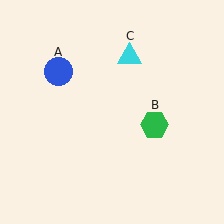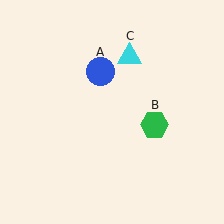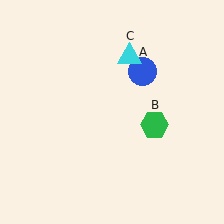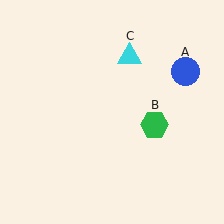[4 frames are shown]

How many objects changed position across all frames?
1 object changed position: blue circle (object A).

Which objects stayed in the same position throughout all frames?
Green hexagon (object B) and cyan triangle (object C) remained stationary.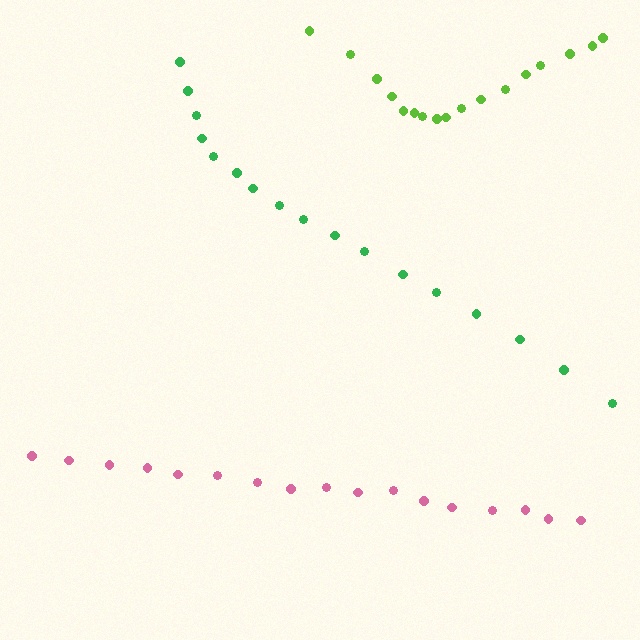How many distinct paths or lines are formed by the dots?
There are 3 distinct paths.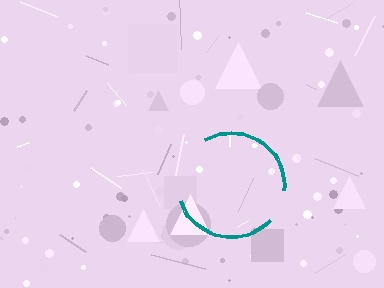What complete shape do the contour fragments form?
The contour fragments form a circle.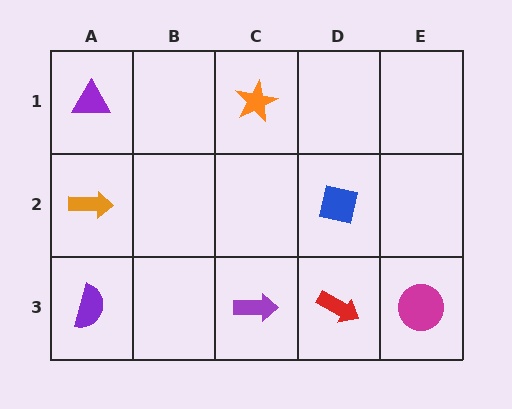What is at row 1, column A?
A purple triangle.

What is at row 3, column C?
A purple arrow.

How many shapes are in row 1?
2 shapes.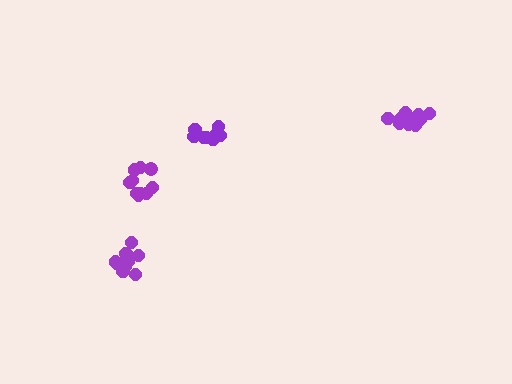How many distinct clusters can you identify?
There are 4 distinct clusters.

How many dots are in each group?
Group 1: 11 dots, Group 2: 12 dots, Group 3: 10 dots, Group 4: 8 dots (41 total).